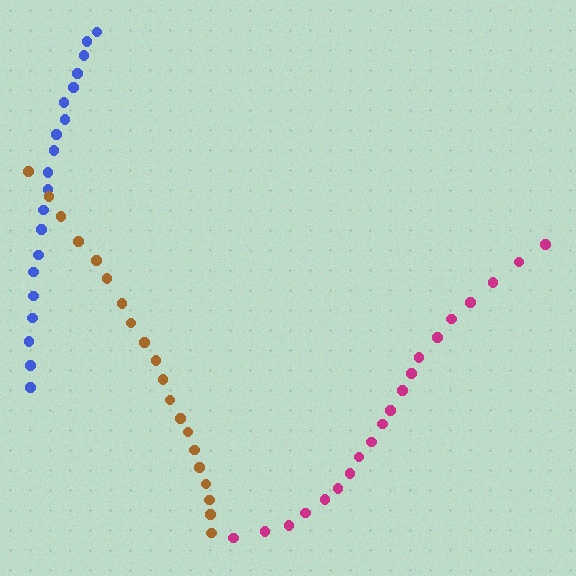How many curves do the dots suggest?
There are 3 distinct paths.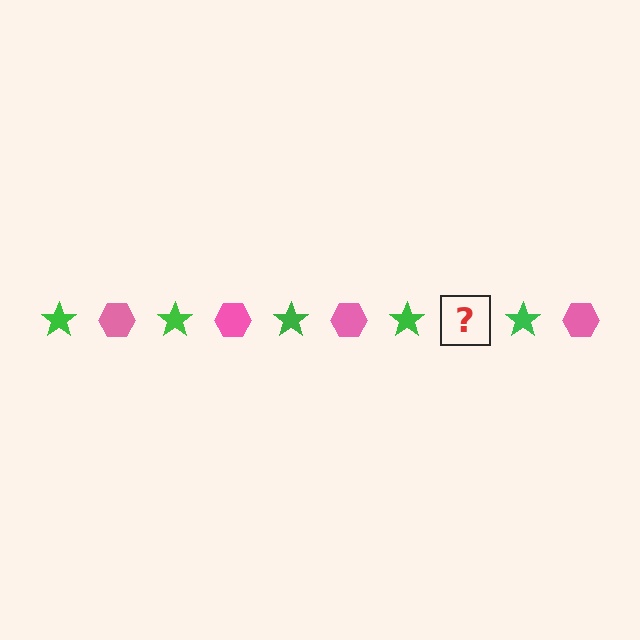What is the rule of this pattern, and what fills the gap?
The rule is that the pattern alternates between green star and pink hexagon. The gap should be filled with a pink hexagon.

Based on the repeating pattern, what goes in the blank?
The blank should be a pink hexagon.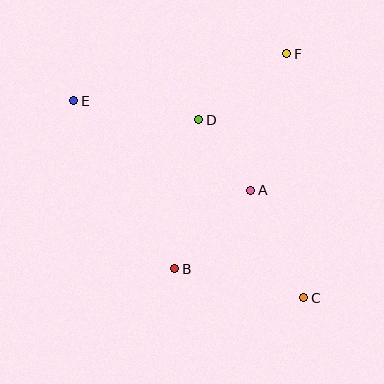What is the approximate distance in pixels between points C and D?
The distance between C and D is approximately 207 pixels.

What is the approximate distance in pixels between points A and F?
The distance between A and F is approximately 141 pixels.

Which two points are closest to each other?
Points A and D are closest to each other.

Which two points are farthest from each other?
Points C and E are farthest from each other.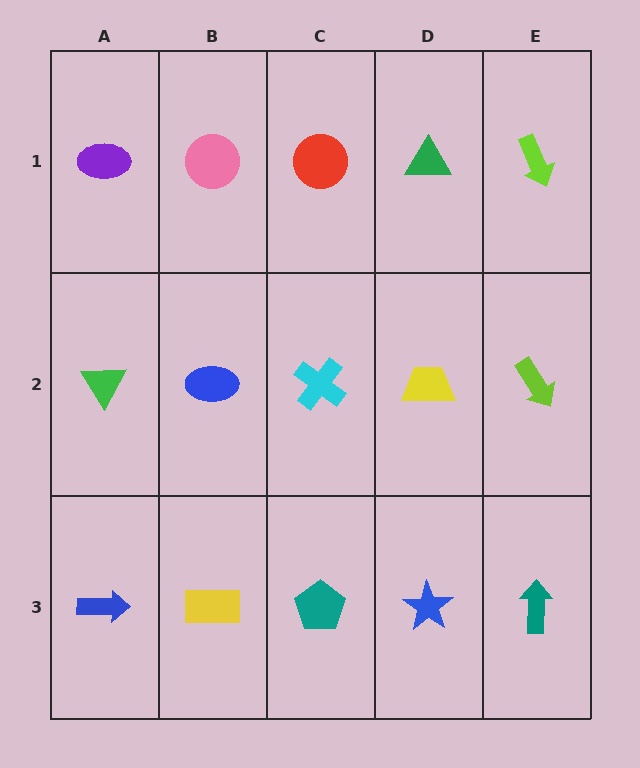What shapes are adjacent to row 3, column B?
A blue ellipse (row 2, column B), a blue arrow (row 3, column A), a teal pentagon (row 3, column C).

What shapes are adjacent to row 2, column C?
A red circle (row 1, column C), a teal pentagon (row 3, column C), a blue ellipse (row 2, column B), a yellow trapezoid (row 2, column D).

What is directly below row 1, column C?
A cyan cross.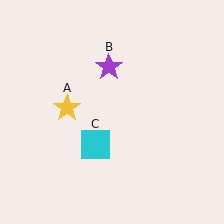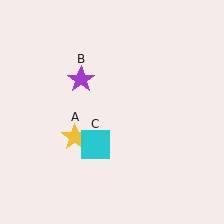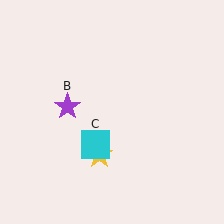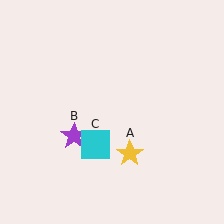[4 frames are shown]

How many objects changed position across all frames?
2 objects changed position: yellow star (object A), purple star (object B).